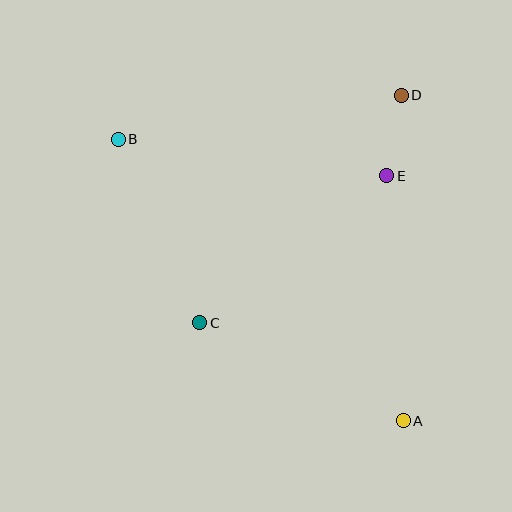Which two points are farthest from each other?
Points A and B are farthest from each other.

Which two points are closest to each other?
Points D and E are closest to each other.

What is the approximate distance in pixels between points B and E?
The distance between B and E is approximately 271 pixels.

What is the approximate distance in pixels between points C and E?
The distance between C and E is approximately 238 pixels.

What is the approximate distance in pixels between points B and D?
The distance between B and D is approximately 286 pixels.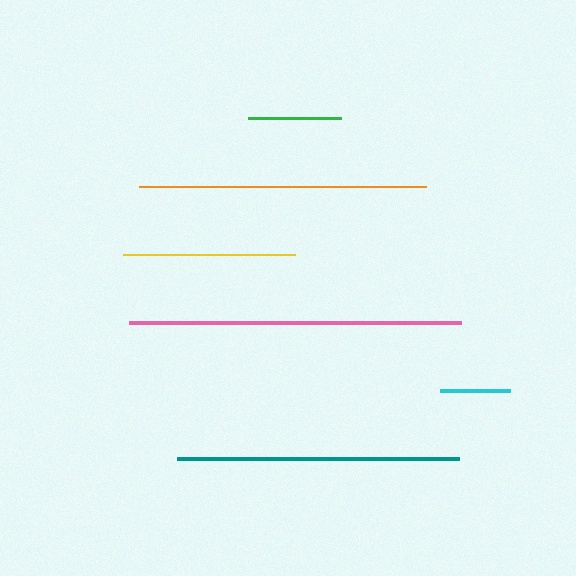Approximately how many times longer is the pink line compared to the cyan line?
The pink line is approximately 4.7 times the length of the cyan line.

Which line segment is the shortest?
The cyan line is the shortest at approximately 70 pixels.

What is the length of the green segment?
The green segment is approximately 93 pixels long.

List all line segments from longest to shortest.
From longest to shortest: pink, orange, teal, yellow, green, cyan.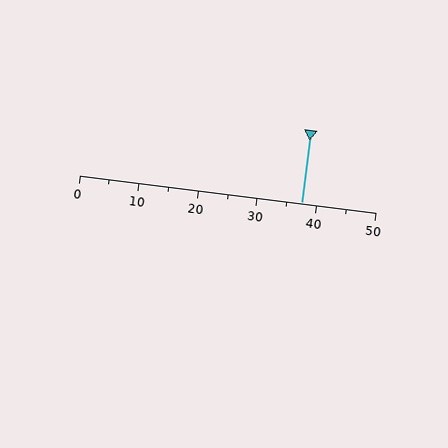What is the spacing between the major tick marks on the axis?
The major ticks are spaced 10 apart.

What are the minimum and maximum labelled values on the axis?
The axis runs from 0 to 50.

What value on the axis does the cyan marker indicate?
The marker indicates approximately 37.5.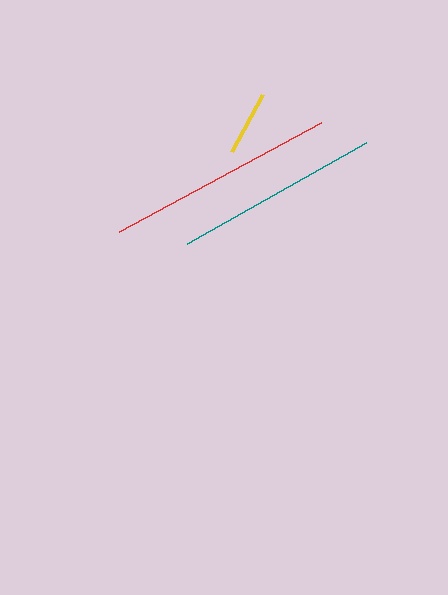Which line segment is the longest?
The red line is the longest at approximately 230 pixels.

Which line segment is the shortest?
The yellow line is the shortest at approximately 64 pixels.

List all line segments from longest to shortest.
From longest to shortest: red, teal, yellow.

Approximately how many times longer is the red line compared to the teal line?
The red line is approximately 1.1 times the length of the teal line.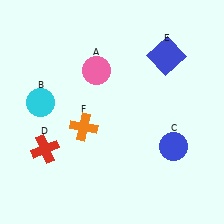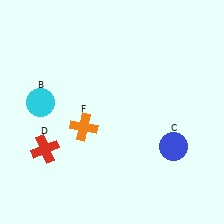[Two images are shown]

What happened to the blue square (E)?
The blue square (E) was removed in Image 2. It was in the top-right area of Image 1.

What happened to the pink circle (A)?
The pink circle (A) was removed in Image 2. It was in the top-left area of Image 1.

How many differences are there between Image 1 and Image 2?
There are 2 differences between the two images.